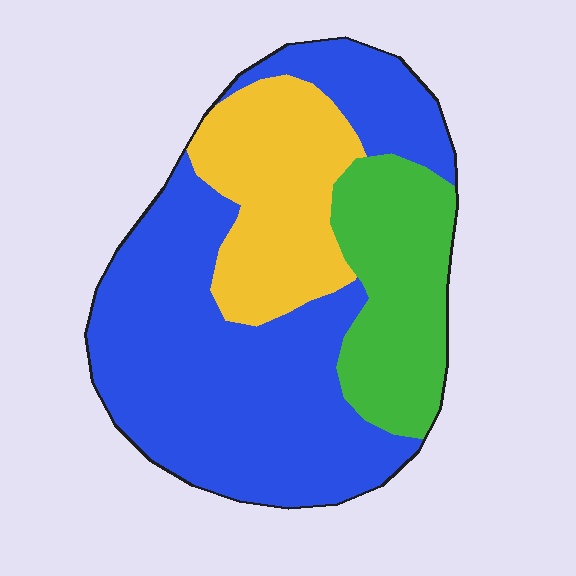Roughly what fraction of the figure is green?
Green covers about 20% of the figure.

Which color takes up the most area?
Blue, at roughly 55%.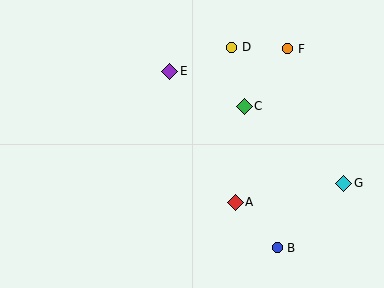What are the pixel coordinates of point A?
Point A is at (235, 202).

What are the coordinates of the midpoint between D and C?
The midpoint between D and C is at (238, 77).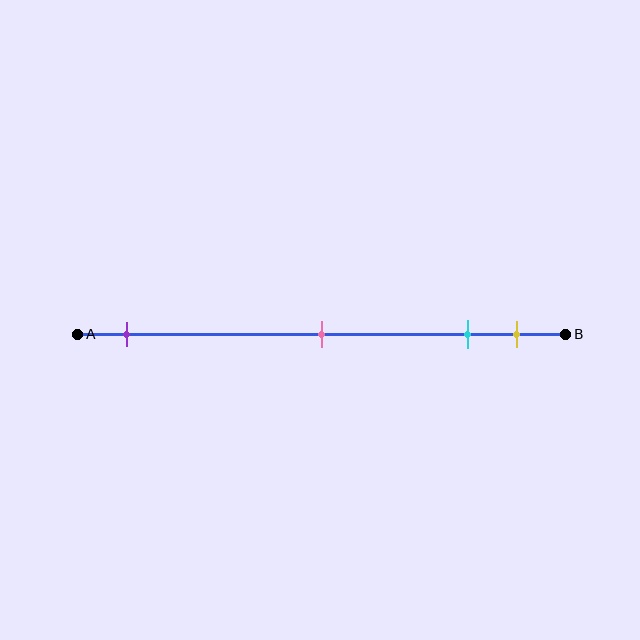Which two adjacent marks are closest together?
The cyan and yellow marks are the closest adjacent pair.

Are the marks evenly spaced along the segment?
No, the marks are not evenly spaced.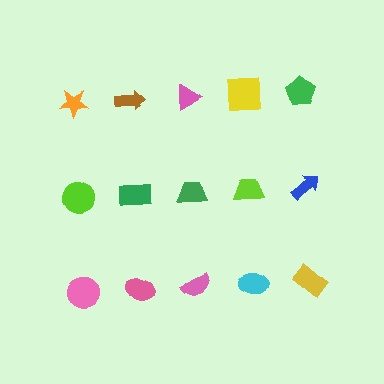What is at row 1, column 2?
A brown arrow.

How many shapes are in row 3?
5 shapes.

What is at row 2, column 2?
A green rectangle.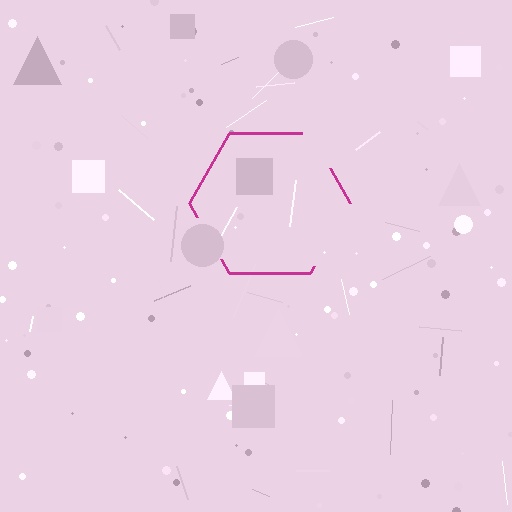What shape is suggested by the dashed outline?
The dashed outline suggests a hexagon.